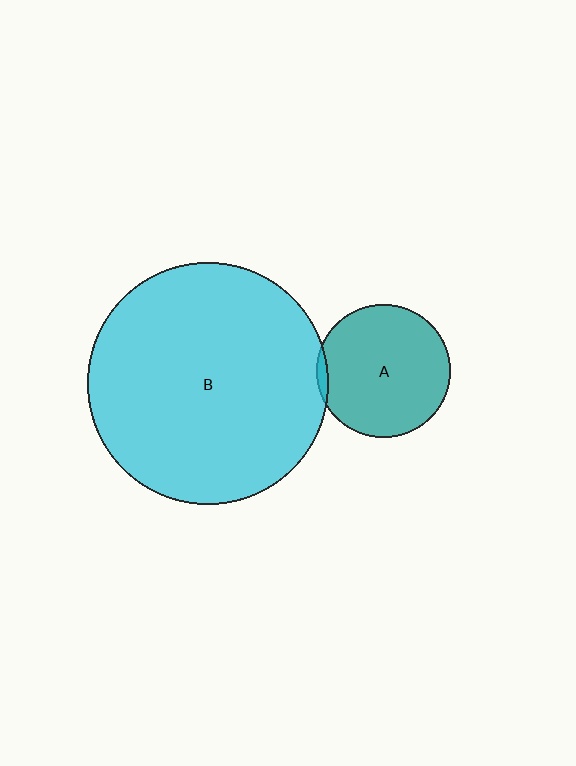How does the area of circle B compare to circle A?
Approximately 3.3 times.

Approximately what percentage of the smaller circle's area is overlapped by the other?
Approximately 5%.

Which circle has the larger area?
Circle B (cyan).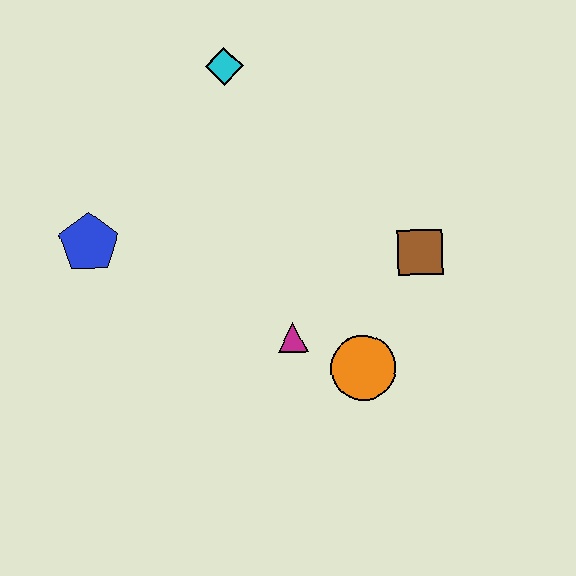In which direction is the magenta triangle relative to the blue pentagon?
The magenta triangle is to the right of the blue pentagon.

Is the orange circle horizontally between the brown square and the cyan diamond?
Yes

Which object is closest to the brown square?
The orange circle is closest to the brown square.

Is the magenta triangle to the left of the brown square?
Yes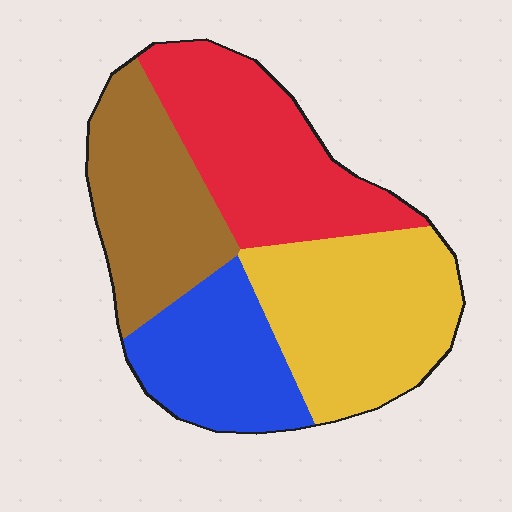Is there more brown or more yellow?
Yellow.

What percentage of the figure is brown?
Brown takes up about one quarter (1/4) of the figure.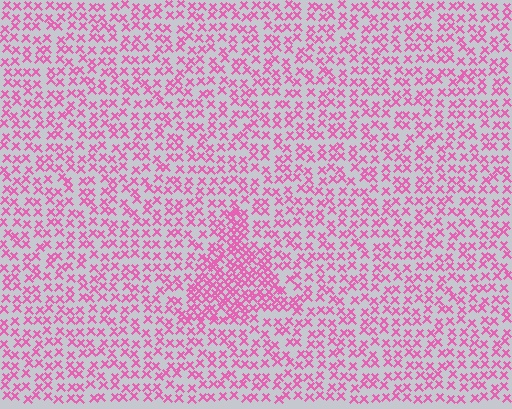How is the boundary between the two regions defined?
The boundary is defined by a change in element density (approximately 2.0x ratio). All elements are the same color, size, and shape.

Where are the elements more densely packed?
The elements are more densely packed inside the triangle boundary.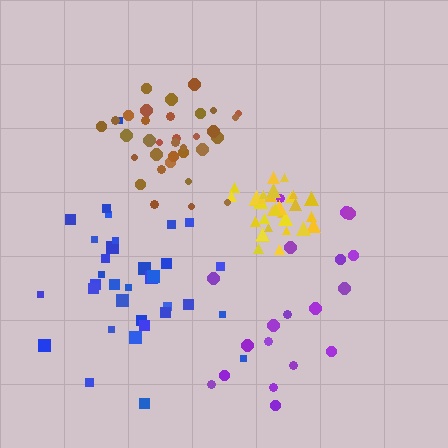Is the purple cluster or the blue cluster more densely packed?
Blue.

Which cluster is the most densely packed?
Yellow.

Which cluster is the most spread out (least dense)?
Purple.